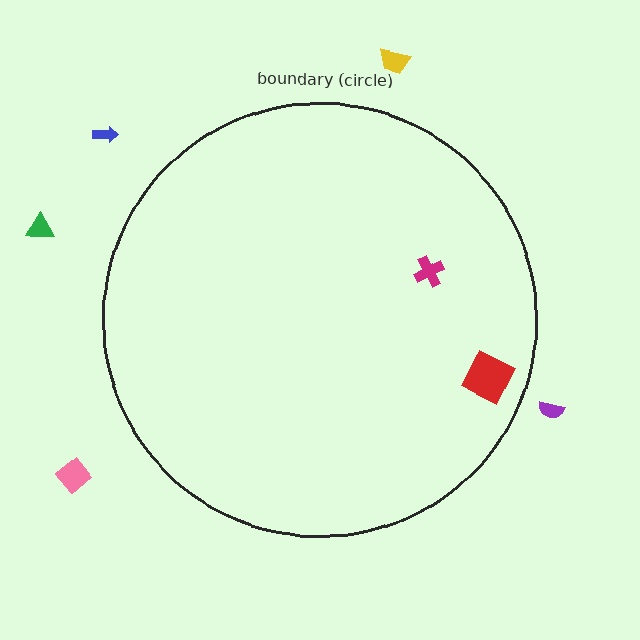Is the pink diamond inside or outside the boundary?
Outside.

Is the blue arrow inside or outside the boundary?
Outside.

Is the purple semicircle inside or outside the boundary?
Outside.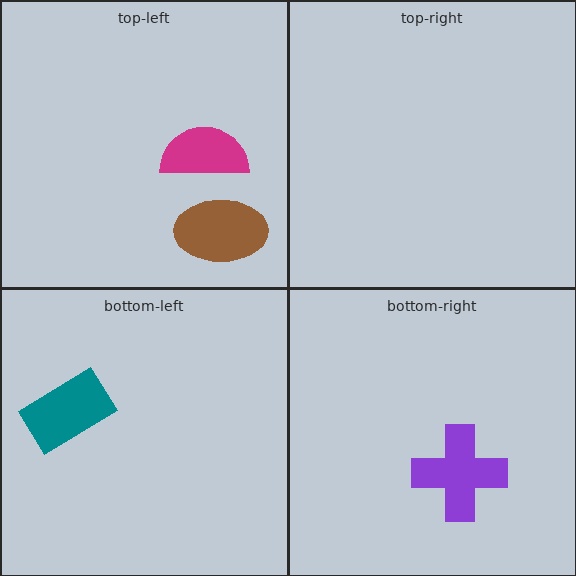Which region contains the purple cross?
The bottom-right region.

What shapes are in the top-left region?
The magenta semicircle, the brown ellipse.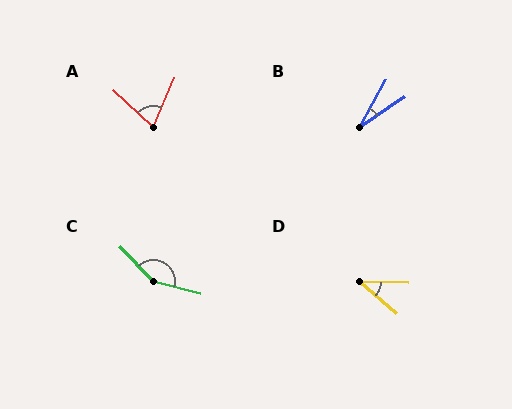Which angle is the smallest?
B, at approximately 27 degrees.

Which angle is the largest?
C, at approximately 148 degrees.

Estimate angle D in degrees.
Approximately 40 degrees.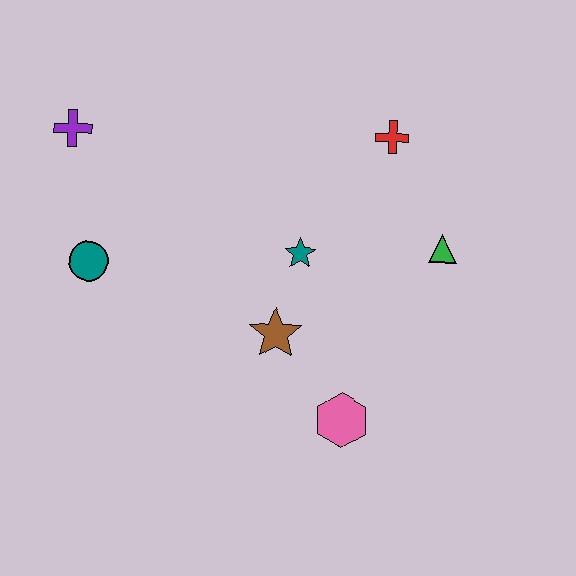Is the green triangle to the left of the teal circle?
No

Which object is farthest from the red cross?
The teal circle is farthest from the red cross.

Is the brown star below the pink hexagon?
No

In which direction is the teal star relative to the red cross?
The teal star is below the red cross.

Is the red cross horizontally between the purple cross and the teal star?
No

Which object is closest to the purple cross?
The teal circle is closest to the purple cross.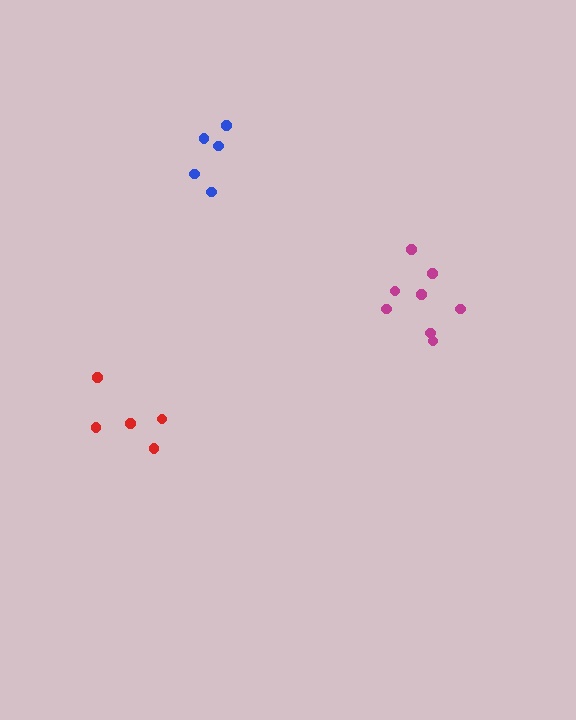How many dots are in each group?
Group 1: 5 dots, Group 2: 8 dots, Group 3: 5 dots (18 total).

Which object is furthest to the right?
The magenta cluster is rightmost.